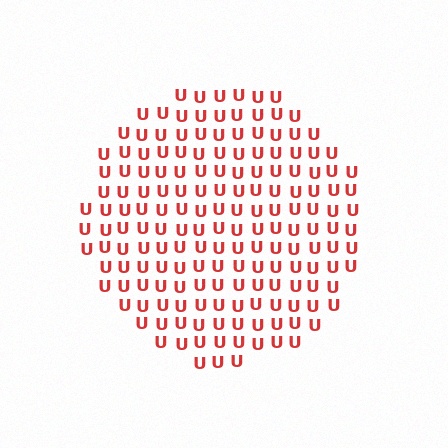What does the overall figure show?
The overall figure shows a circle.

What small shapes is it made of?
It is made of small letter U's.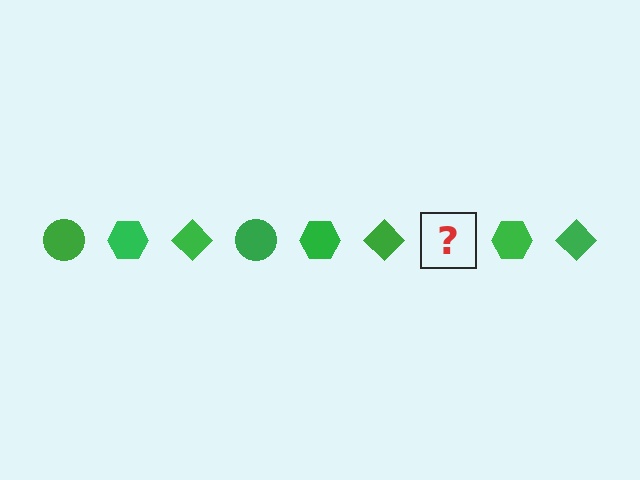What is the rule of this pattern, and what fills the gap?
The rule is that the pattern cycles through circle, hexagon, diamond shapes in green. The gap should be filled with a green circle.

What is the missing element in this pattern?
The missing element is a green circle.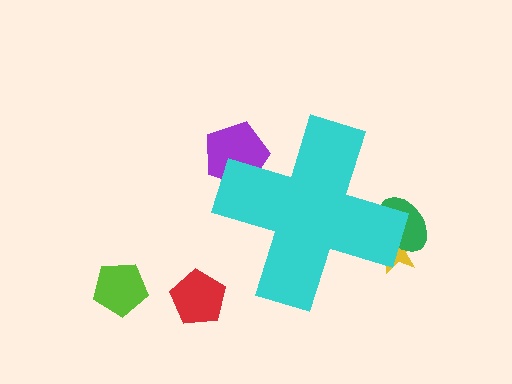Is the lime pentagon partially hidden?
No, the lime pentagon is fully visible.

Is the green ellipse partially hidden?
Yes, the green ellipse is partially hidden behind the cyan cross.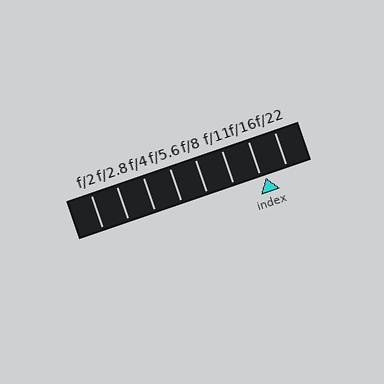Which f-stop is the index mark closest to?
The index mark is closest to f/16.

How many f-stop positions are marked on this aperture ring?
There are 8 f-stop positions marked.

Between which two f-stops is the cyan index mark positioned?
The index mark is between f/16 and f/22.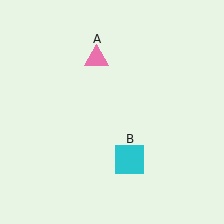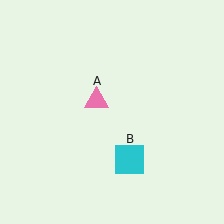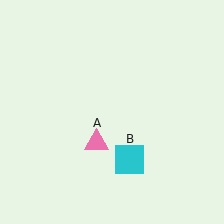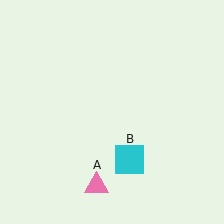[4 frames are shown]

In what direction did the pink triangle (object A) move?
The pink triangle (object A) moved down.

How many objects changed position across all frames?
1 object changed position: pink triangle (object A).